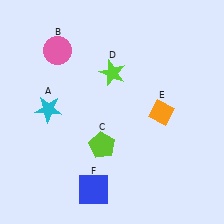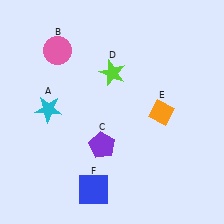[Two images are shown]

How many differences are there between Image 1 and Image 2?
There is 1 difference between the two images.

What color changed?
The pentagon (C) changed from lime in Image 1 to purple in Image 2.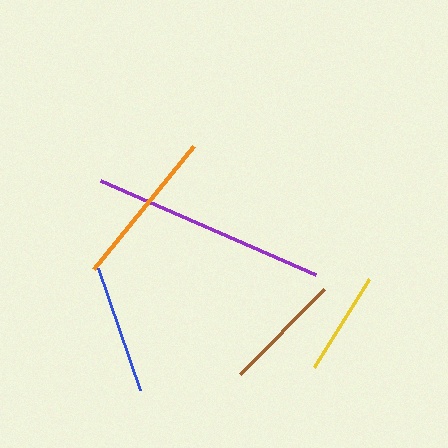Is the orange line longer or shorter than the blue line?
The orange line is longer than the blue line.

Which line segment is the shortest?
The yellow line is the shortest at approximately 104 pixels.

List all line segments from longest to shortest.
From longest to shortest: purple, orange, blue, brown, yellow.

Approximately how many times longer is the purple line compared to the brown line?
The purple line is approximately 2.0 times the length of the brown line.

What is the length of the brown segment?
The brown segment is approximately 120 pixels long.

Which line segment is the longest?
The purple line is the longest at approximately 235 pixels.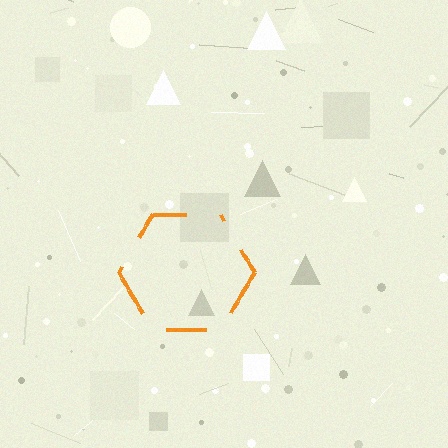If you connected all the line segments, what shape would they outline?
They would outline a hexagon.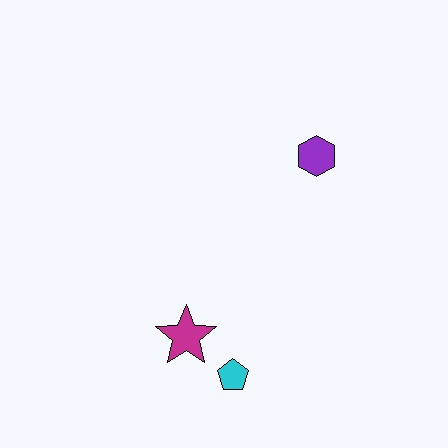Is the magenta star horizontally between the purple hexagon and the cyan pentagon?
No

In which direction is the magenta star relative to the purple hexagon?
The magenta star is below the purple hexagon.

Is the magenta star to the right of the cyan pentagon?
No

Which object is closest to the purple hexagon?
The magenta star is closest to the purple hexagon.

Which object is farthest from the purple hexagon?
The cyan pentagon is farthest from the purple hexagon.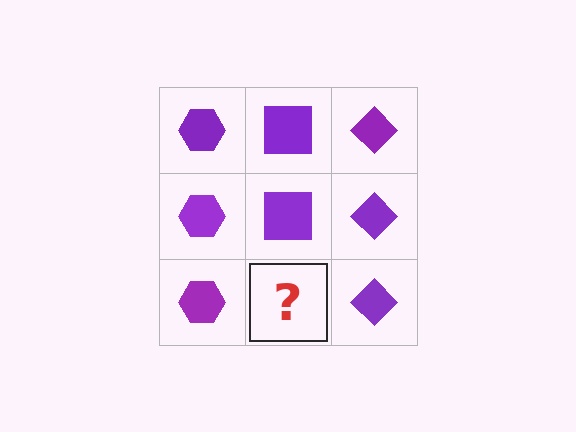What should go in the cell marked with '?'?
The missing cell should contain a purple square.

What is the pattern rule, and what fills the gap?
The rule is that each column has a consistent shape. The gap should be filled with a purple square.